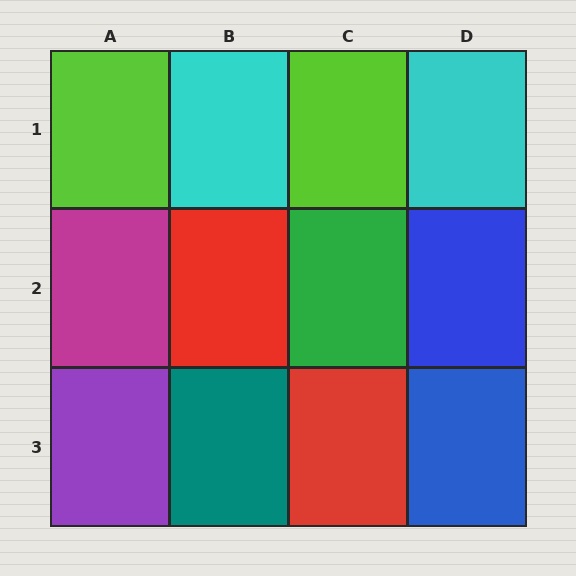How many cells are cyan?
2 cells are cyan.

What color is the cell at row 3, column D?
Blue.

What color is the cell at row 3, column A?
Purple.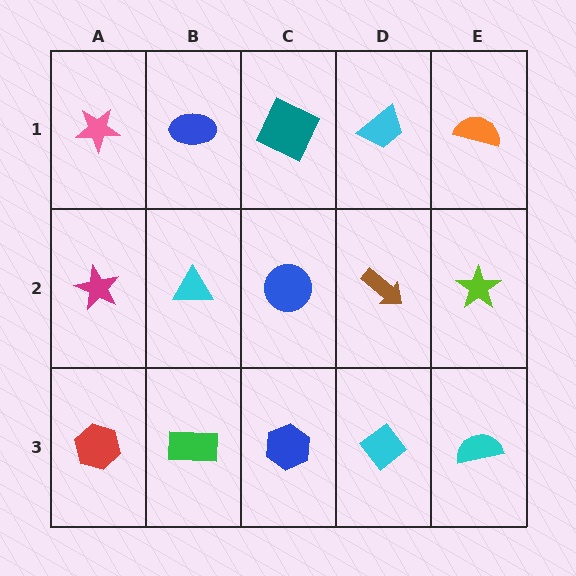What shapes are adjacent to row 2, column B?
A blue ellipse (row 1, column B), a green rectangle (row 3, column B), a magenta star (row 2, column A), a blue circle (row 2, column C).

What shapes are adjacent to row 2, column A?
A pink star (row 1, column A), a red hexagon (row 3, column A), a cyan triangle (row 2, column B).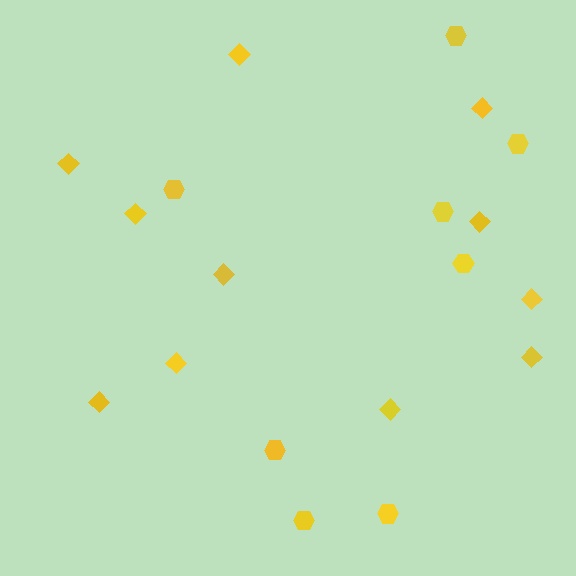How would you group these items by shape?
There are 2 groups: one group of diamonds (11) and one group of hexagons (8).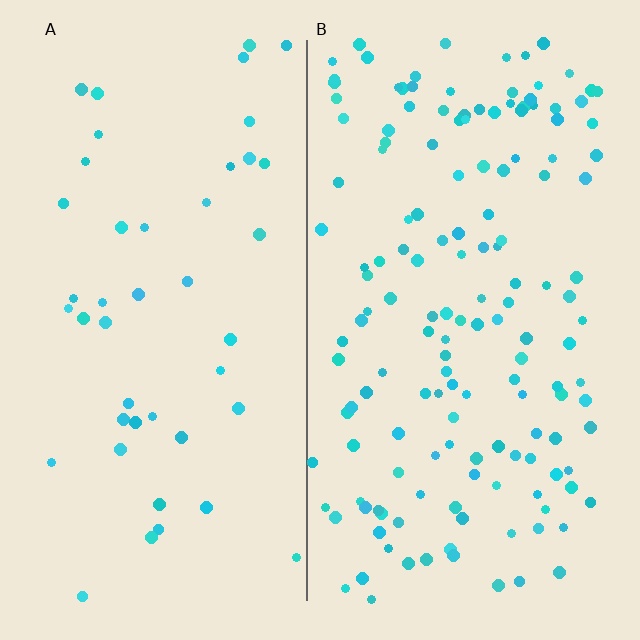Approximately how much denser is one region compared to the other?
Approximately 3.5× — region B over region A.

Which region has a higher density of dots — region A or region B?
B (the right).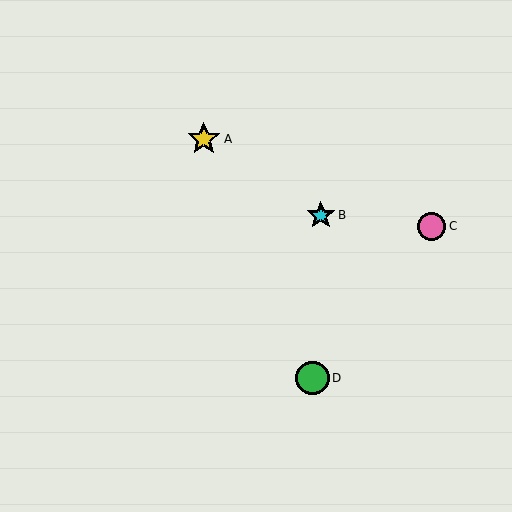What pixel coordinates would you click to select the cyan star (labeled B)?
Click at (321, 215) to select the cyan star B.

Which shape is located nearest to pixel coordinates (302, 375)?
The green circle (labeled D) at (313, 378) is nearest to that location.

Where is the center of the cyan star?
The center of the cyan star is at (321, 215).